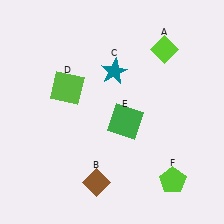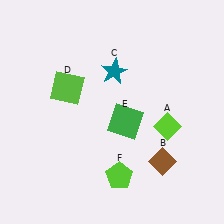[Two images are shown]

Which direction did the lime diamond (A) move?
The lime diamond (A) moved down.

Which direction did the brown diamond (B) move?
The brown diamond (B) moved right.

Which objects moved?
The objects that moved are: the lime diamond (A), the brown diamond (B), the lime pentagon (F).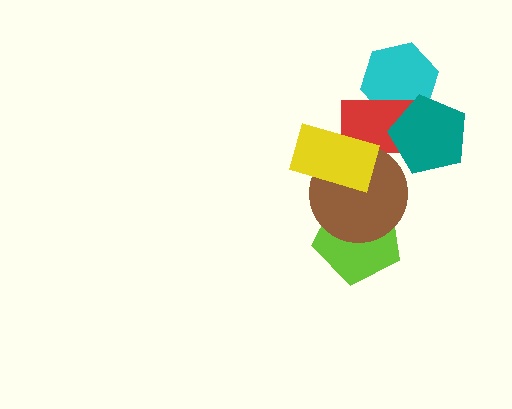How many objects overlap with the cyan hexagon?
2 objects overlap with the cyan hexagon.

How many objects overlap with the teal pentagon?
2 objects overlap with the teal pentagon.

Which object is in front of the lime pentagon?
The brown circle is in front of the lime pentagon.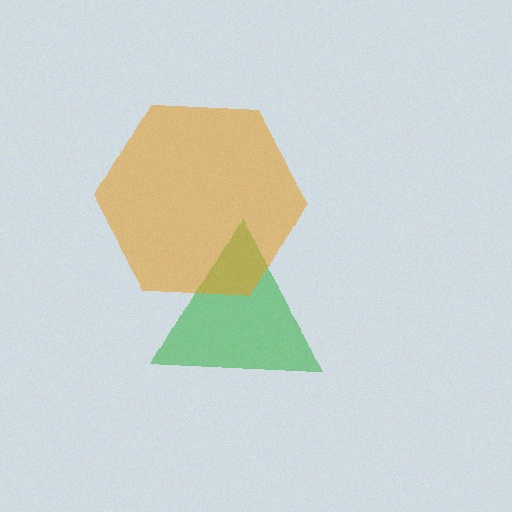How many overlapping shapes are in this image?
There are 2 overlapping shapes in the image.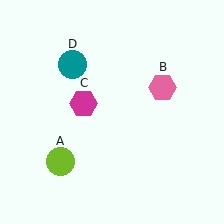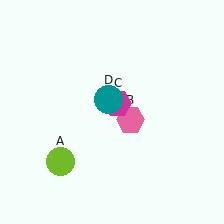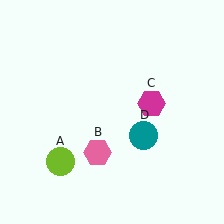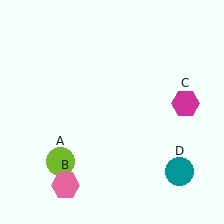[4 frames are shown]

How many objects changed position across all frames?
3 objects changed position: pink hexagon (object B), magenta hexagon (object C), teal circle (object D).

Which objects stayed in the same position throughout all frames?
Lime circle (object A) remained stationary.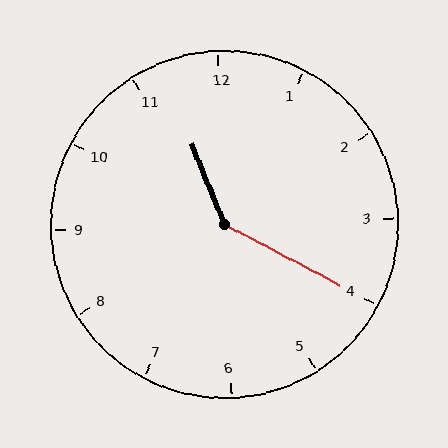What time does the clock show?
11:20.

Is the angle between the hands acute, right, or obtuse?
It is obtuse.